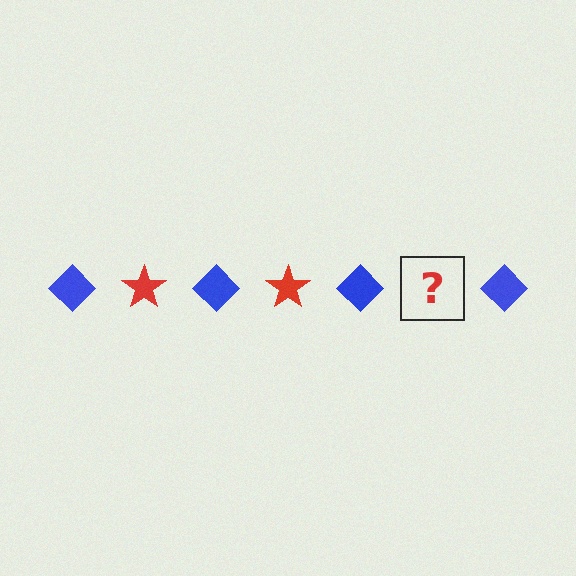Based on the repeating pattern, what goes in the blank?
The blank should be a red star.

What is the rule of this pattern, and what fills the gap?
The rule is that the pattern alternates between blue diamond and red star. The gap should be filled with a red star.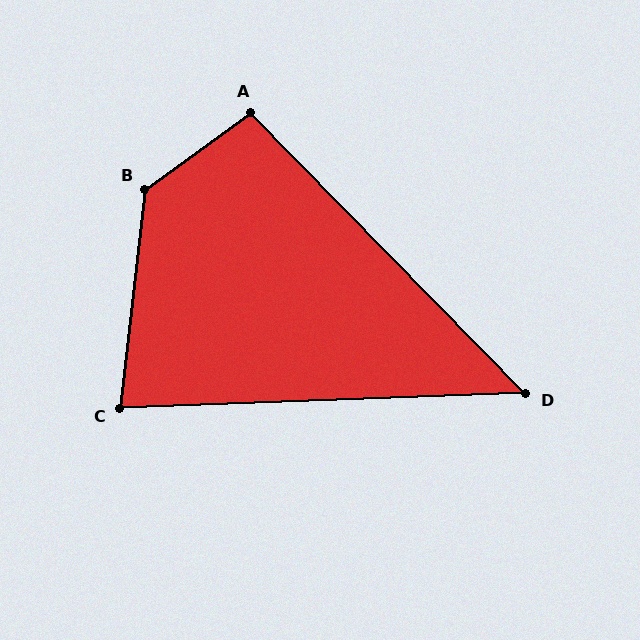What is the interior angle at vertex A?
Approximately 98 degrees (obtuse).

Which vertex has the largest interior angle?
B, at approximately 132 degrees.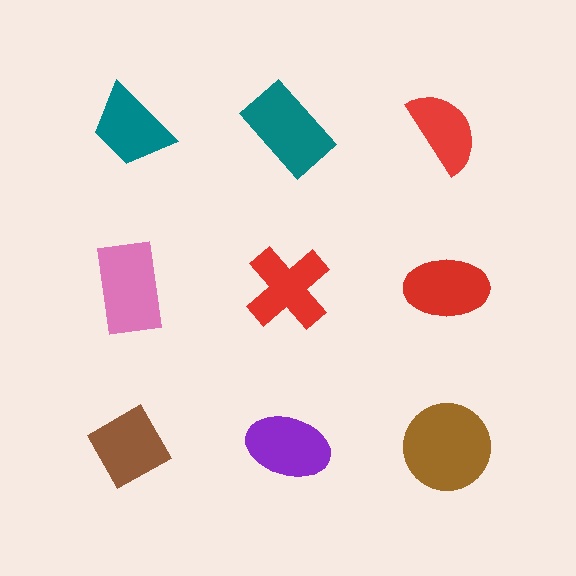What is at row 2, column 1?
A pink rectangle.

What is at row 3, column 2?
A purple ellipse.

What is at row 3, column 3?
A brown circle.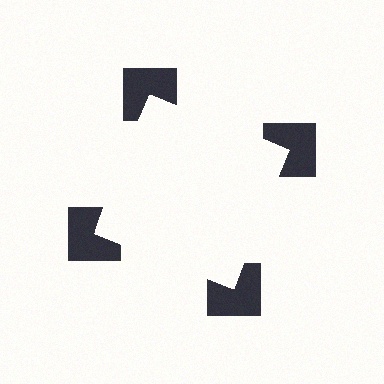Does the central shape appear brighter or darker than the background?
It typically appears slightly brighter than the background, even though no actual brightness change is drawn.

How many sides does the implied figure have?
4 sides.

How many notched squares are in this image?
There are 4 — one at each vertex of the illusory square.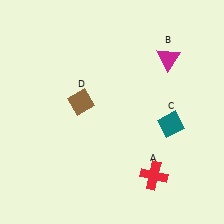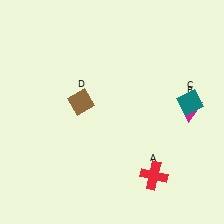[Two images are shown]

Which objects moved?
The objects that moved are: the magenta triangle (B), the teal diamond (C).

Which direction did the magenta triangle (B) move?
The magenta triangle (B) moved down.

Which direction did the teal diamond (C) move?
The teal diamond (C) moved up.